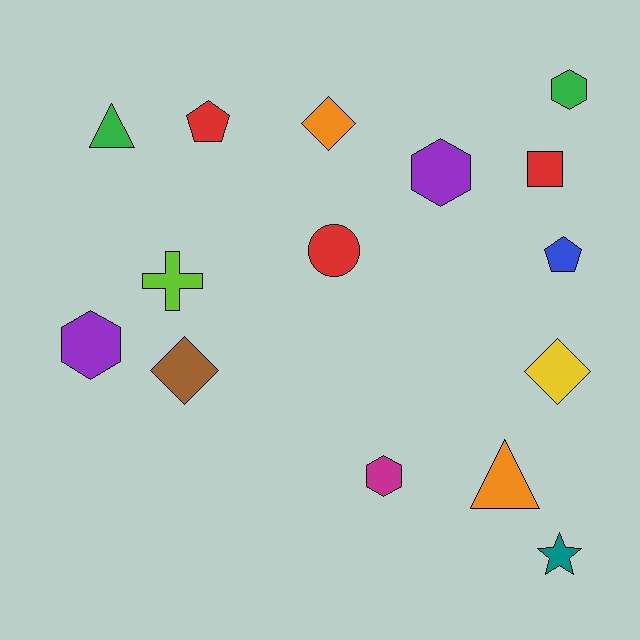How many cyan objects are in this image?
There are no cyan objects.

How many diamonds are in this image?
There are 3 diamonds.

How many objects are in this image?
There are 15 objects.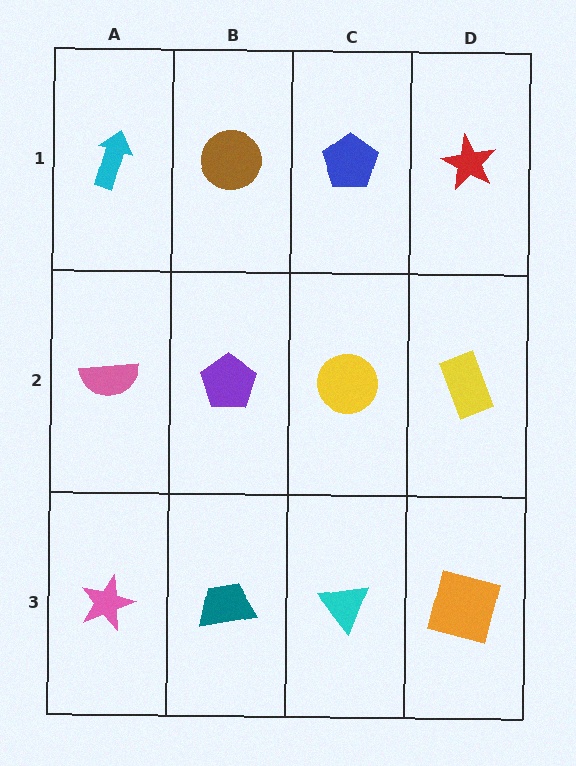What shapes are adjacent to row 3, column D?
A yellow rectangle (row 2, column D), a cyan triangle (row 3, column C).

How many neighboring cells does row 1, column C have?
3.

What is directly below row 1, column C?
A yellow circle.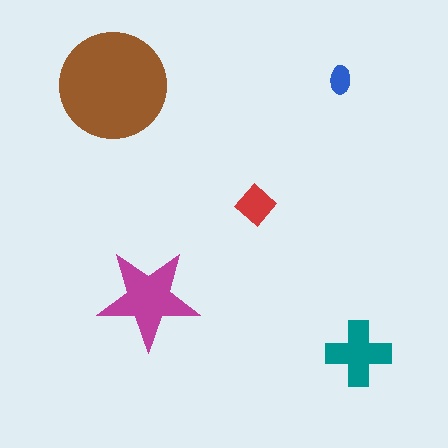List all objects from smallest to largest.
The blue ellipse, the red diamond, the teal cross, the magenta star, the brown circle.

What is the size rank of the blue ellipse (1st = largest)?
5th.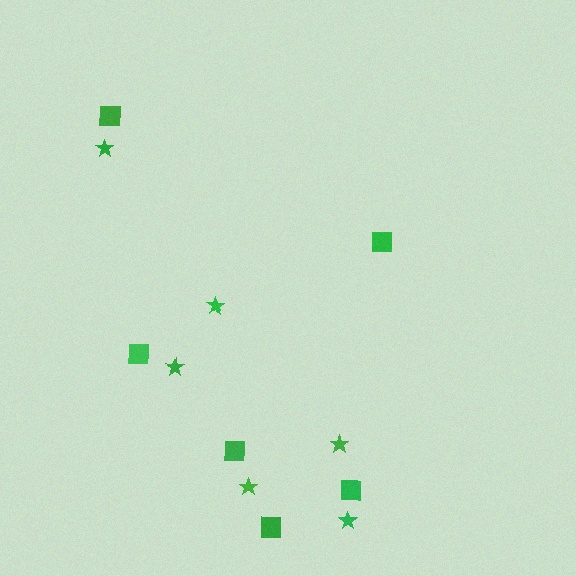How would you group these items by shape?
There are 2 groups: one group of squares (6) and one group of stars (6).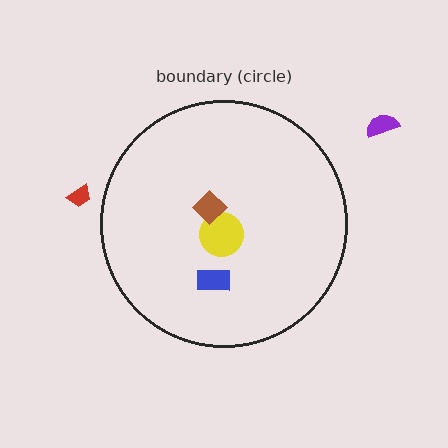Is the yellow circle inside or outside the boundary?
Inside.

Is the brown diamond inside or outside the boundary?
Inside.